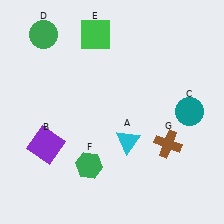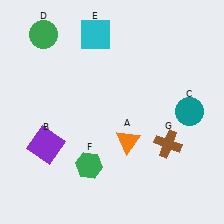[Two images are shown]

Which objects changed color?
A changed from cyan to orange. E changed from green to cyan.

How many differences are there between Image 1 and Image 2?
There are 2 differences between the two images.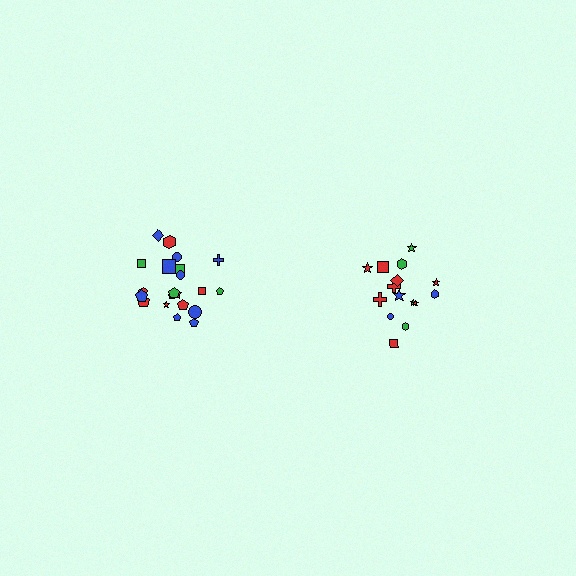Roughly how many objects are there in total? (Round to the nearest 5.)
Roughly 35 objects in total.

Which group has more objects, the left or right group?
The left group.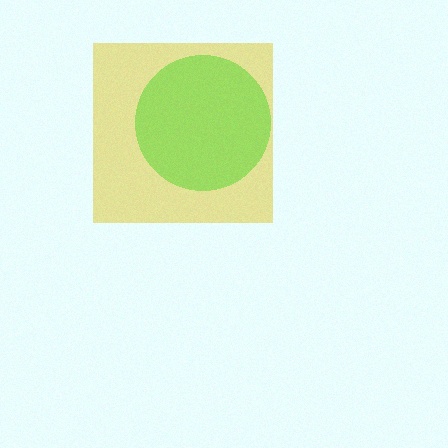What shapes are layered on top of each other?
The layered shapes are: a yellow square, a lime circle.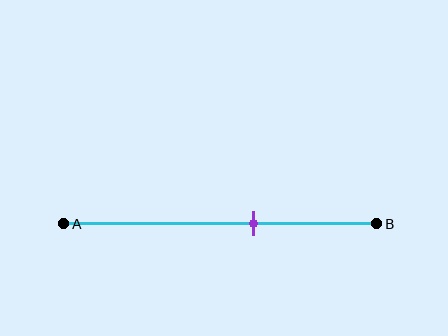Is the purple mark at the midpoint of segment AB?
No, the mark is at about 60% from A, not at the 50% midpoint.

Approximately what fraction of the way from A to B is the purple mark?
The purple mark is approximately 60% of the way from A to B.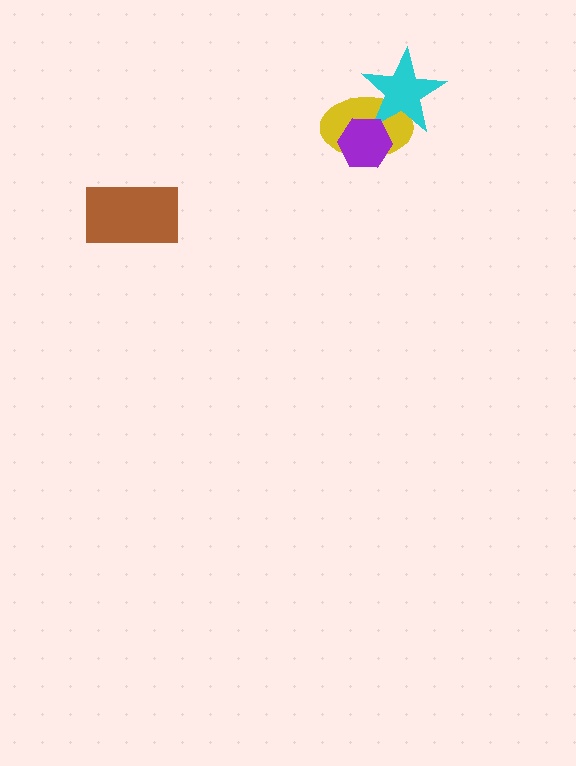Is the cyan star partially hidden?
Yes, it is partially covered by another shape.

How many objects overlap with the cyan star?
2 objects overlap with the cyan star.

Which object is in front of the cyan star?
The purple hexagon is in front of the cyan star.